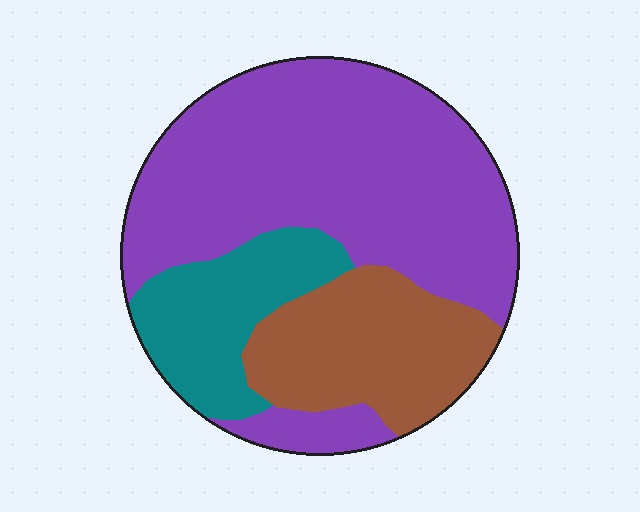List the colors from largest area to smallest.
From largest to smallest: purple, brown, teal.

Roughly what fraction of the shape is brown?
Brown takes up about one quarter (1/4) of the shape.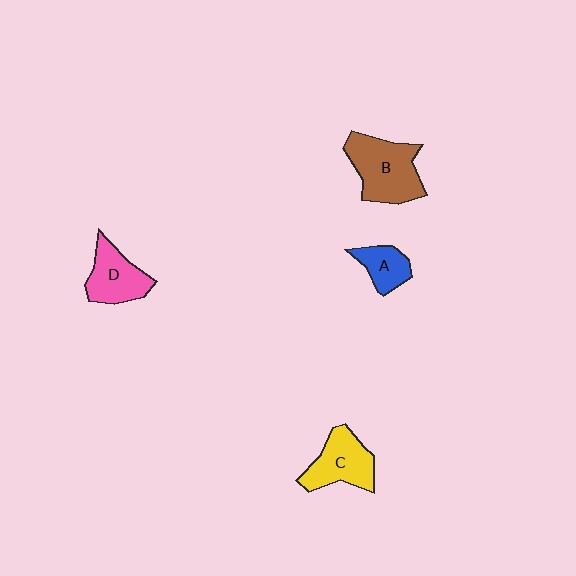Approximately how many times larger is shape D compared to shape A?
Approximately 1.5 times.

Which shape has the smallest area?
Shape A (blue).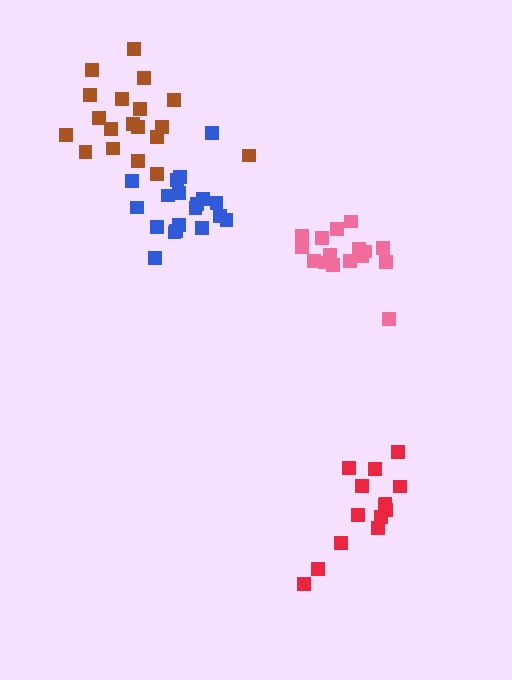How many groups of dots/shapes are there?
There are 4 groups.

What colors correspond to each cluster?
The clusters are colored: brown, pink, blue, red.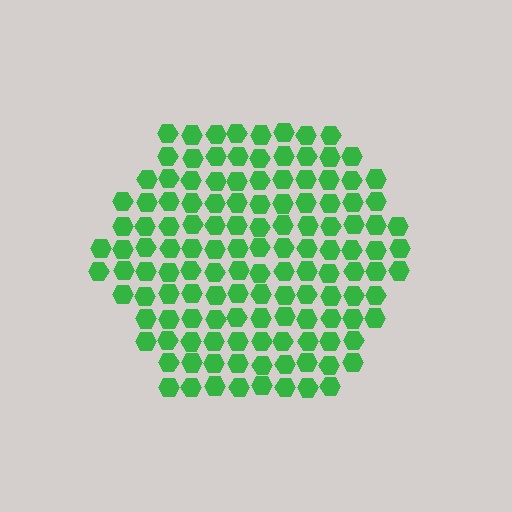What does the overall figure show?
The overall figure shows a hexagon.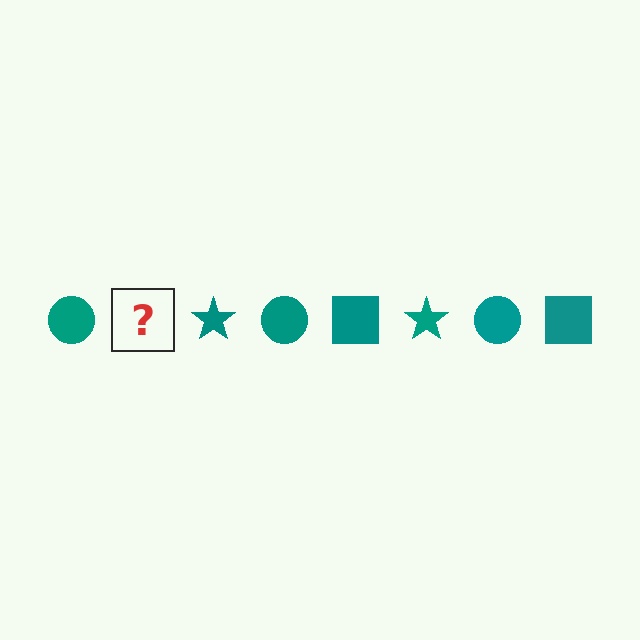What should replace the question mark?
The question mark should be replaced with a teal square.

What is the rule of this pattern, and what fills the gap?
The rule is that the pattern cycles through circle, square, star shapes in teal. The gap should be filled with a teal square.